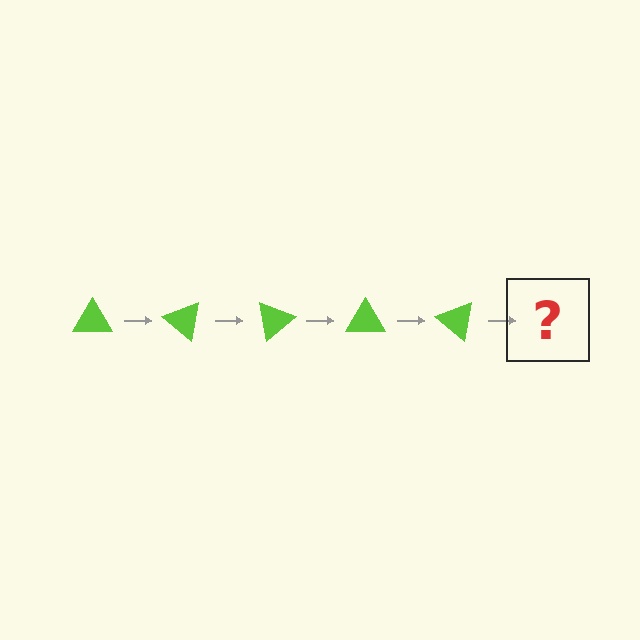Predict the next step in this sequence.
The next step is a lime triangle rotated 200 degrees.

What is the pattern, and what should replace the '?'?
The pattern is that the triangle rotates 40 degrees each step. The '?' should be a lime triangle rotated 200 degrees.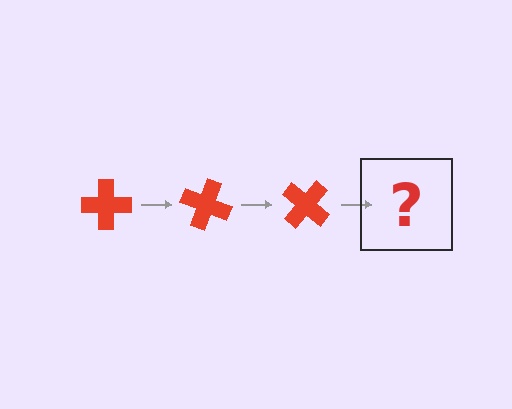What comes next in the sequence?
The next element should be a red cross rotated 60 degrees.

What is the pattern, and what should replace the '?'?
The pattern is that the cross rotates 20 degrees each step. The '?' should be a red cross rotated 60 degrees.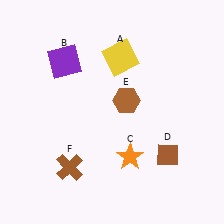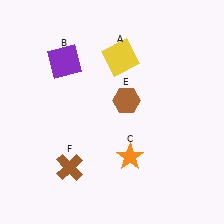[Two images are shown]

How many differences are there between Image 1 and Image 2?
There is 1 difference between the two images.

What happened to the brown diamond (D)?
The brown diamond (D) was removed in Image 2. It was in the bottom-right area of Image 1.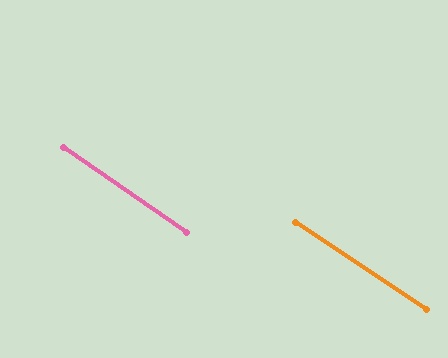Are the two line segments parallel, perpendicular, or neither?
Parallel — their directions differ by only 0.9°.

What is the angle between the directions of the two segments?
Approximately 1 degree.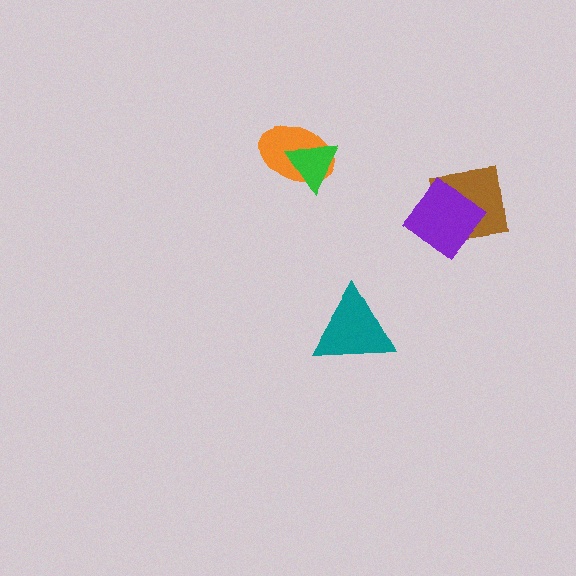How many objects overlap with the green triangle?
1 object overlaps with the green triangle.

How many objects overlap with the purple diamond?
1 object overlaps with the purple diamond.